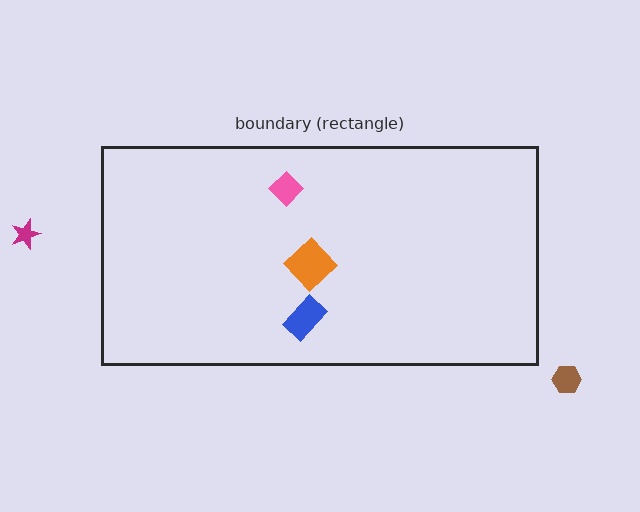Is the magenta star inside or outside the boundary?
Outside.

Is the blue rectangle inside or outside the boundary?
Inside.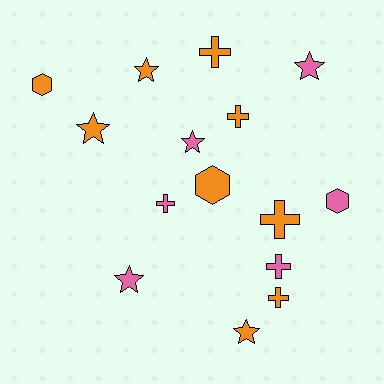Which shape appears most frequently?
Star, with 6 objects.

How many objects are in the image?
There are 15 objects.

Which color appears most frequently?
Orange, with 9 objects.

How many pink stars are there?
There are 3 pink stars.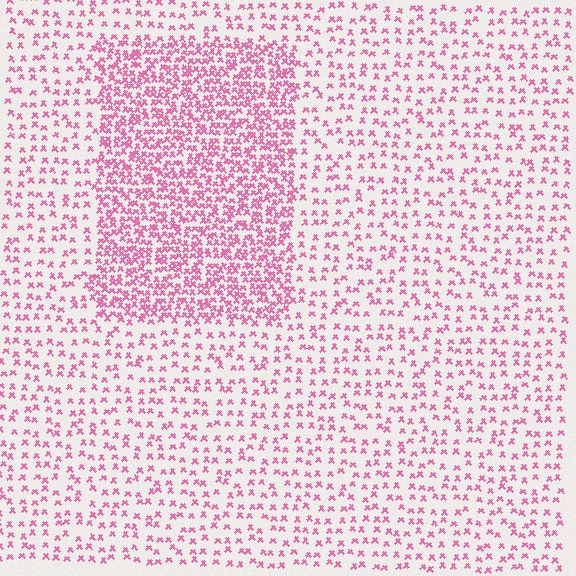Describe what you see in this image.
The image contains small pink elements arranged at two different densities. A rectangle-shaped region is visible where the elements are more densely packed than the surrounding area.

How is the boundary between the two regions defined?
The boundary is defined by a change in element density (approximately 2.4x ratio). All elements are the same color, size, and shape.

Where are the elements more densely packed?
The elements are more densely packed inside the rectangle boundary.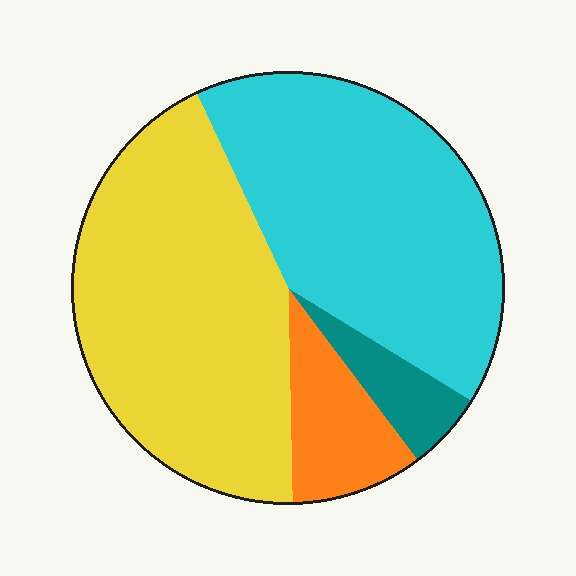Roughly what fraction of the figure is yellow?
Yellow takes up between a third and a half of the figure.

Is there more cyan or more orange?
Cyan.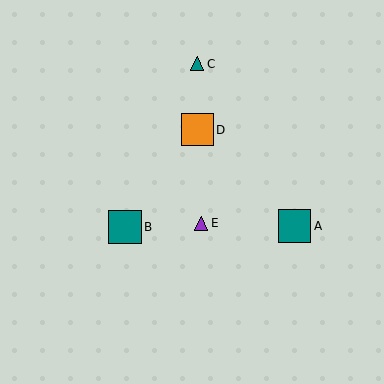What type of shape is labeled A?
Shape A is a teal square.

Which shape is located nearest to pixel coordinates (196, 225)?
The purple triangle (labeled E) at (201, 223) is nearest to that location.